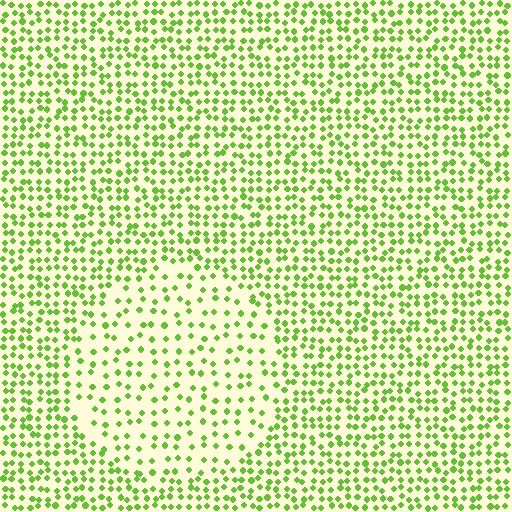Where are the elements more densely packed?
The elements are more densely packed outside the circle boundary.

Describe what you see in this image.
The image contains small lime elements arranged at two different densities. A circle-shaped region is visible where the elements are less densely packed than the surrounding area.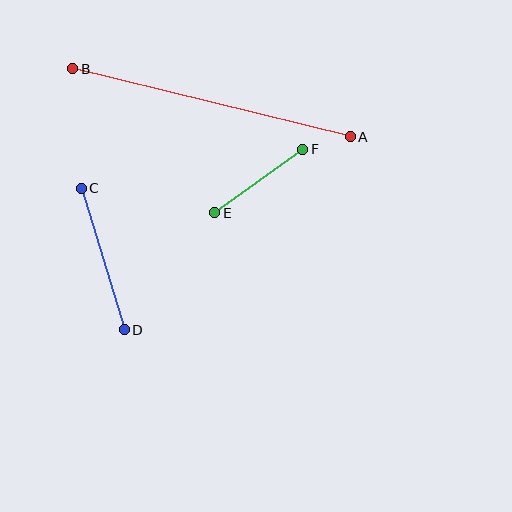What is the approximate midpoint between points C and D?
The midpoint is at approximately (103, 259) pixels.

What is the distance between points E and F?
The distance is approximately 108 pixels.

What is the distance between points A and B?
The distance is approximately 285 pixels.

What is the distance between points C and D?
The distance is approximately 148 pixels.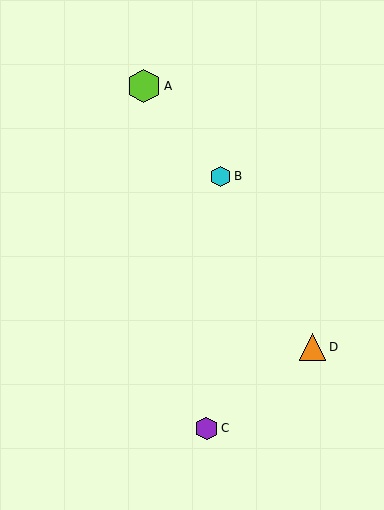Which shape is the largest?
The lime hexagon (labeled A) is the largest.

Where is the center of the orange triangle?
The center of the orange triangle is at (312, 347).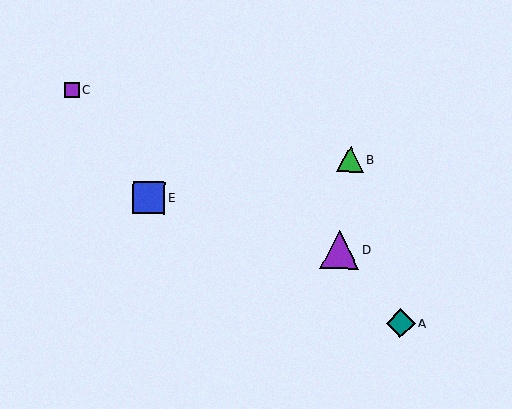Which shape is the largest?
The purple triangle (labeled D) is the largest.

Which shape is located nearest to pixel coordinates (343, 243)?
The purple triangle (labeled D) at (340, 250) is nearest to that location.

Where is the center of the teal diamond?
The center of the teal diamond is at (401, 323).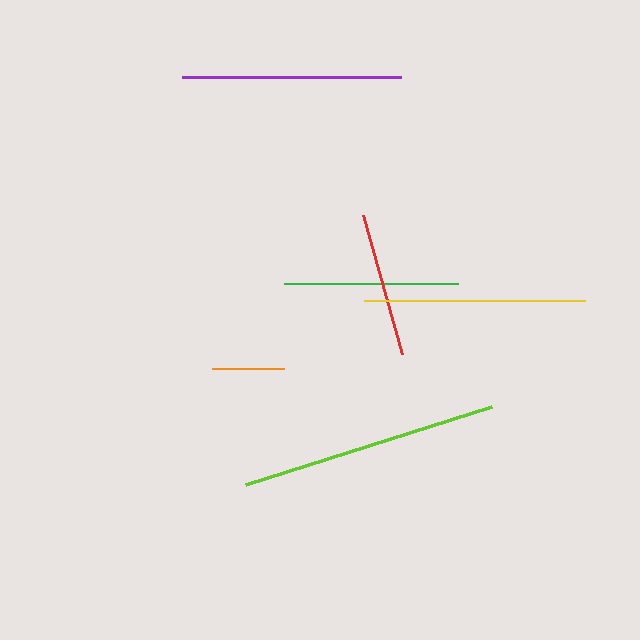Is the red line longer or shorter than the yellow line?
The yellow line is longer than the red line.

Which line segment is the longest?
The lime line is the longest at approximately 259 pixels.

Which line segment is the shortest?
The orange line is the shortest at approximately 72 pixels.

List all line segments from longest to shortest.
From longest to shortest: lime, yellow, purple, green, red, orange.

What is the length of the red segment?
The red segment is approximately 144 pixels long.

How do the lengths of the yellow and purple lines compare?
The yellow and purple lines are approximately the same length.